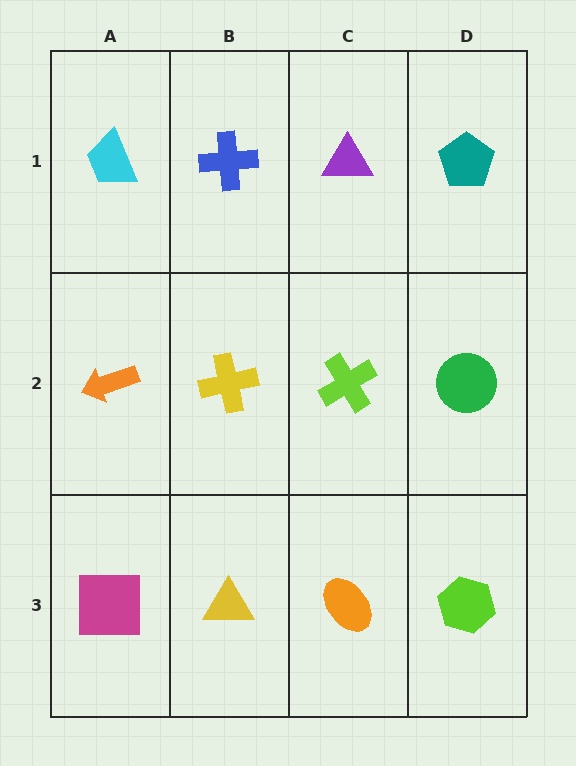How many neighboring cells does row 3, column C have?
3.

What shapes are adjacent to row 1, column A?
An orange arrow (row 2, column A), a blue cross (row 1, column B).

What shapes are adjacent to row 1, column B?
A yellow cross (row 2, column B), a cyan trapezoid (row 1, column A), a purple triangle (row 1, column C).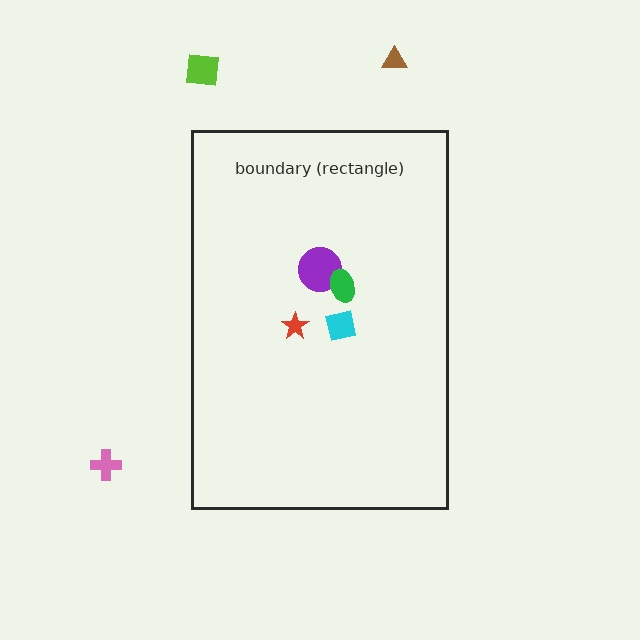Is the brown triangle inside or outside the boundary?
Outside.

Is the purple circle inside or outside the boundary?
Inside.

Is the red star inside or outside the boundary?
Inside.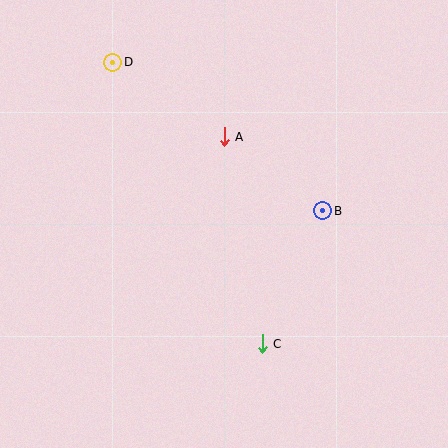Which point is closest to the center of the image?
Point A at (224, 137) is closest to the center.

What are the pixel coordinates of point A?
Point A is at (224, 137).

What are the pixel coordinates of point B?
Point B is at (323, 211).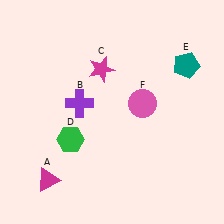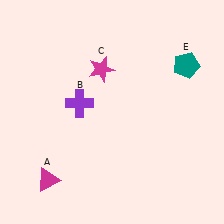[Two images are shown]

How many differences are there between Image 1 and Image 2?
There are 2 differences between the two images.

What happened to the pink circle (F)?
The pink circle (F) was removed in Image 2. It was in the top-right area of Image 1.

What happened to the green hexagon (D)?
The green hexagon (D) was removed in Image 2. It was in the bottom-left area of Image 1.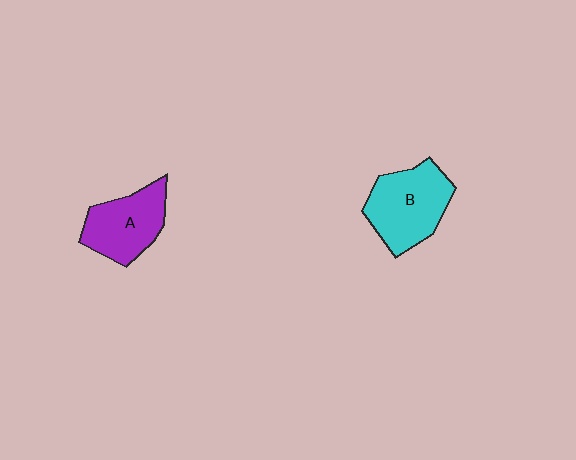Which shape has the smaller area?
Shape A (purple).